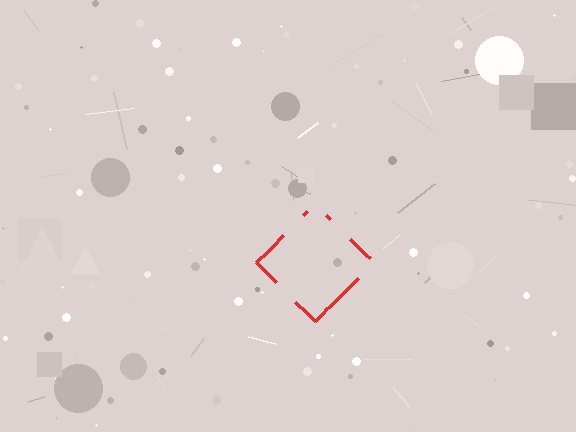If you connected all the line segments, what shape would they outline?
They would outline a diamond.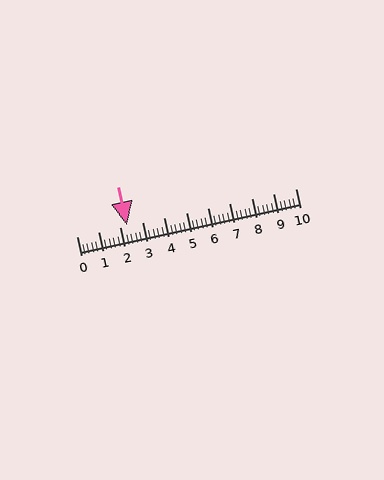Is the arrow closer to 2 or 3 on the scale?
The arrow is closer to 2.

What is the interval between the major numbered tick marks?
The major tick marks are spaced 1 units apart.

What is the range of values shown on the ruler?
The ruler shows values from 0 to 10.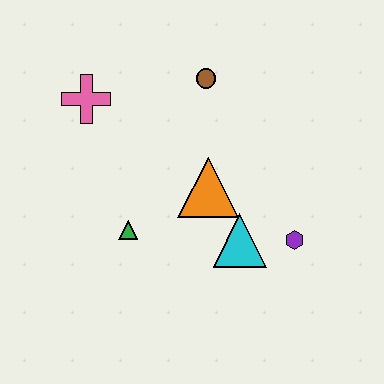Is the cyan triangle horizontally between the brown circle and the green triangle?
No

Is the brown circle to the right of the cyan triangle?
No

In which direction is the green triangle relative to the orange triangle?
The green triangle is to the left of the orange triangle.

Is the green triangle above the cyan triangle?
Yes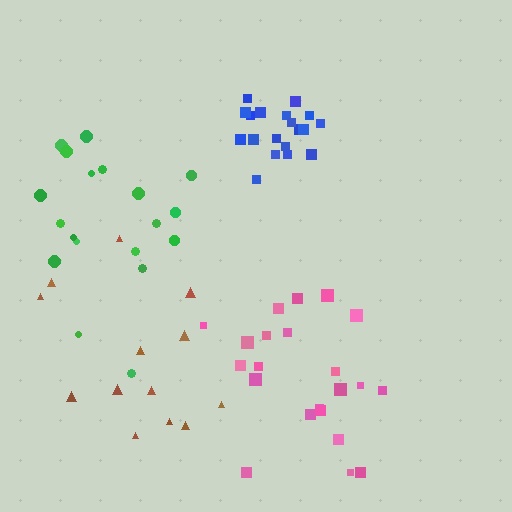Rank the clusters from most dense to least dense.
blue, pink, green, brown.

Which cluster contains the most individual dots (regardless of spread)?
Pink (22).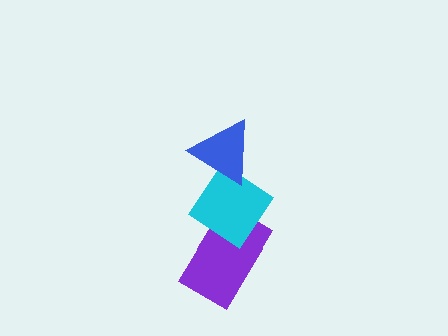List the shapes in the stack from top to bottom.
From top to bottom: the blue triangle, the cyan diamond, the purple rectangle.